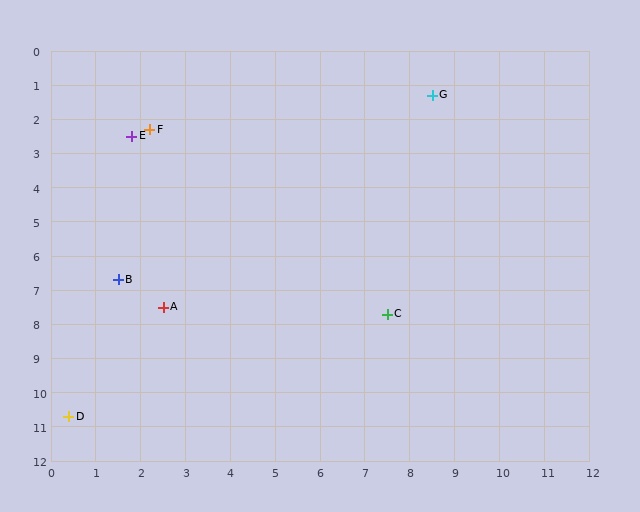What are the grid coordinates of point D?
Point D is at approximately (0.4, 10.7).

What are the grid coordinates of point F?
Point F is at approximately (2.2, 2.3).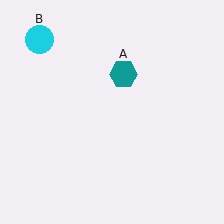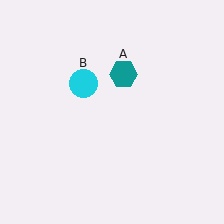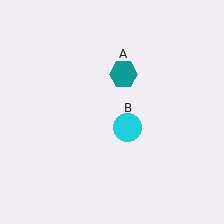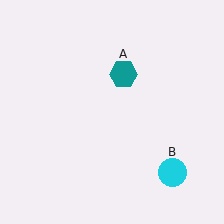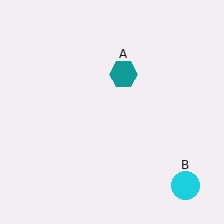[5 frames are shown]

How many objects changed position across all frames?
1 object changed position: cyan circle (object B).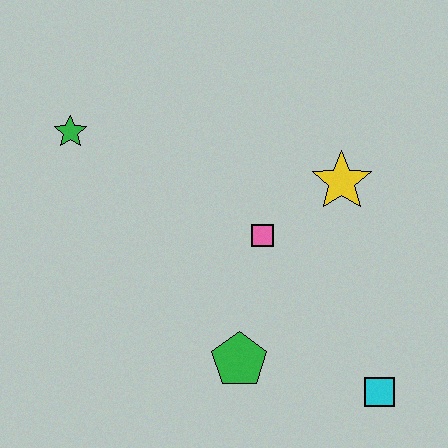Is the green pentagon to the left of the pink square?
Yes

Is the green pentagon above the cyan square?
Yes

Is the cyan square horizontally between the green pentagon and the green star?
No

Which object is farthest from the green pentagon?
The green star is farthest from the green pentagon.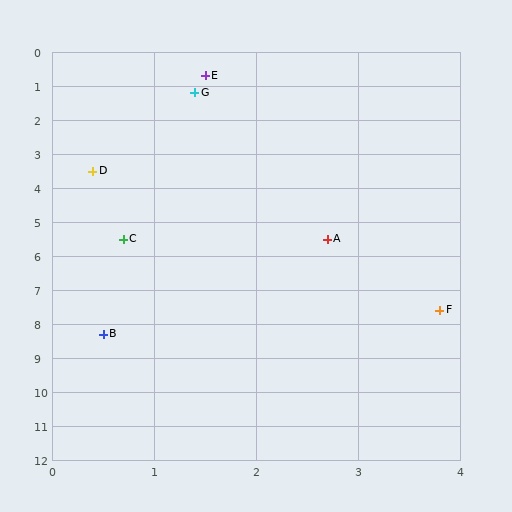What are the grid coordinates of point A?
Point A is at approximately (2.7, 5.5).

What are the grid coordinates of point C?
Point C is at approximately (0.7, 5.5).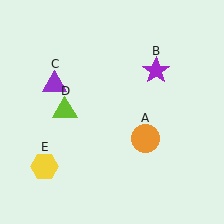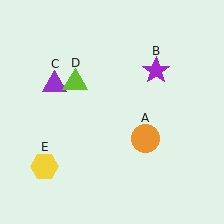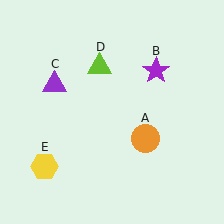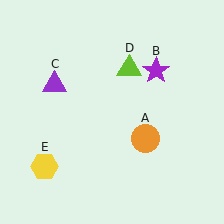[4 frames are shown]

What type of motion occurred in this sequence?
The lime triangle (object D) rotated clockwise around the center of the scene.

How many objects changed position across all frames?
1 object changed position: lime triangle (object D).